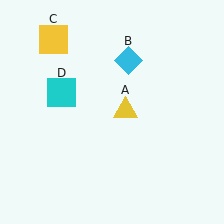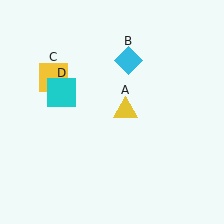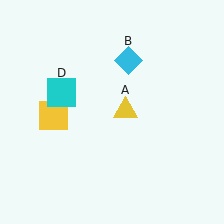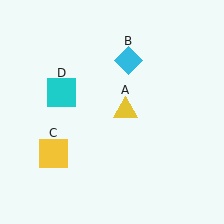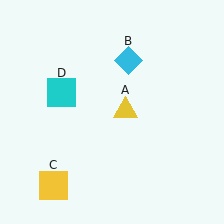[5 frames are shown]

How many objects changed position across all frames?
1 object changed position: yellow square (object C).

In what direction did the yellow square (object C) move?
The yellow square (object C) moved down.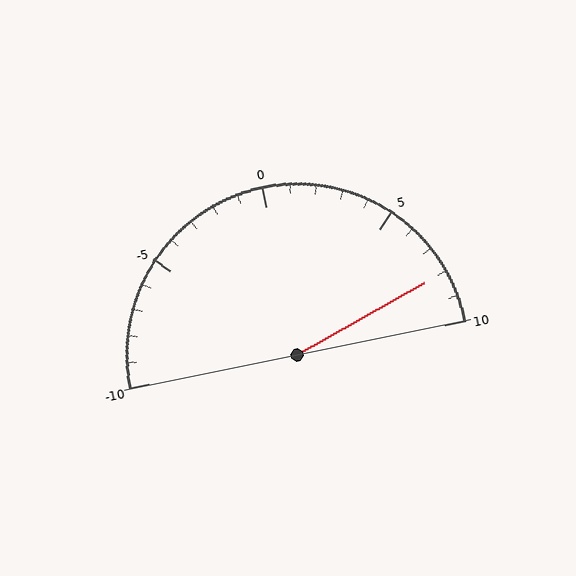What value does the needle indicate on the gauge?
The needle indicates approximately 8.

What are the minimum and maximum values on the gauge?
The gauge ranges from -10 to 10.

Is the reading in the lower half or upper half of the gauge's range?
The reading is in the upper half of the range (-10 to 10).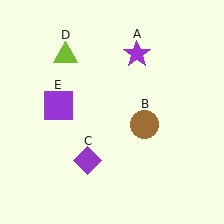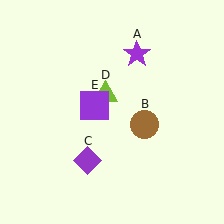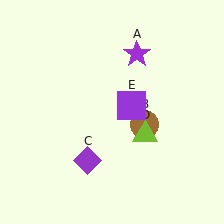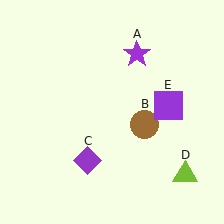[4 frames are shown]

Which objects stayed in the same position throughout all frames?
Purple star (object A) and brown circle (object B) and purple diamond (object C) remained stationary.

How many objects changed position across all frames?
2 objects changed position: lime triangle (object D), purple square (object E).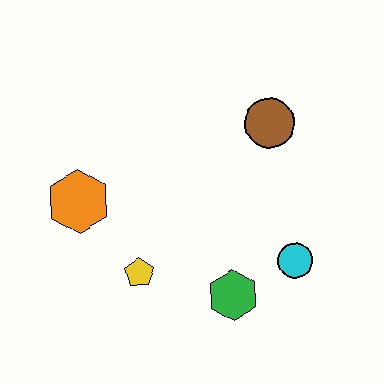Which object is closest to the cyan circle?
The green hexagon is closest to the cyan circle.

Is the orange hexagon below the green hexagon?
No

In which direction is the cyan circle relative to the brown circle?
The cyan circle is below the brown circle.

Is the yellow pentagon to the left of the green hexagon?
Yes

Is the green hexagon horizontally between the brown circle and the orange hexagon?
Yes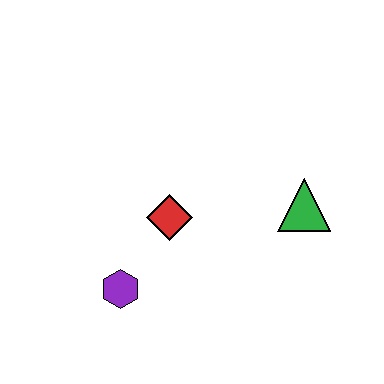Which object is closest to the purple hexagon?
The red diamond is closest to the purple hexagon.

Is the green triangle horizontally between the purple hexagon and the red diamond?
No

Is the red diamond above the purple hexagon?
Yes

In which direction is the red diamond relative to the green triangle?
The red diamond is to the left of the green triangle.